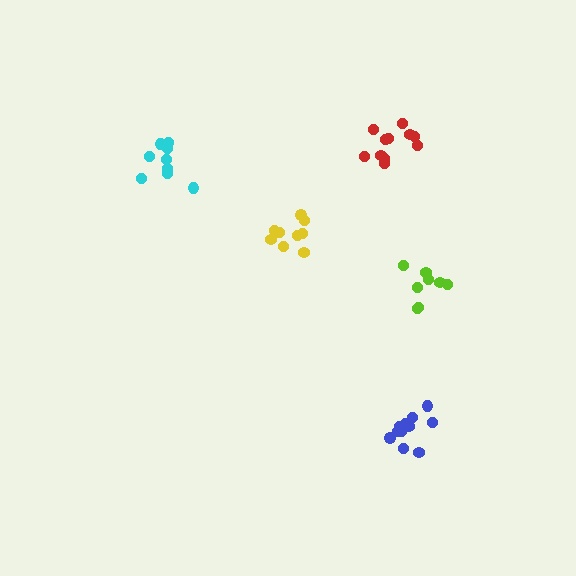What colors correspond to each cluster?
The clusters are colored: yellow, red, lime, blue, cyan.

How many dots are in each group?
Group 1: 10 dots, Group 2: 11 dots, Group 3: 8 dots, Group 4: 11 dots, Group 5: 9 dots (49 total).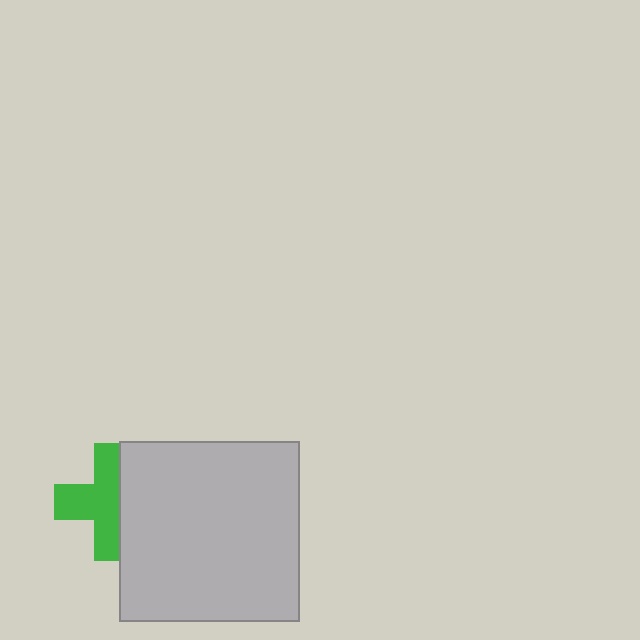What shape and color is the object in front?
The object in front is a light gray square.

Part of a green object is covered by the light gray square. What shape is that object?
It is a cross.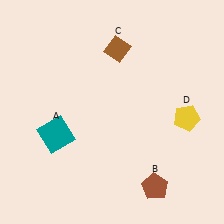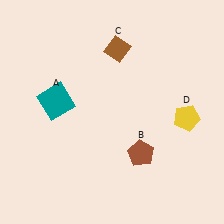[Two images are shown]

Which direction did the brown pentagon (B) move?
The brown pentagon (B) moved up.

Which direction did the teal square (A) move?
The teal square (A) moved up.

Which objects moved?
The objects that moved are: the teal square (A), the brown pentagon (B).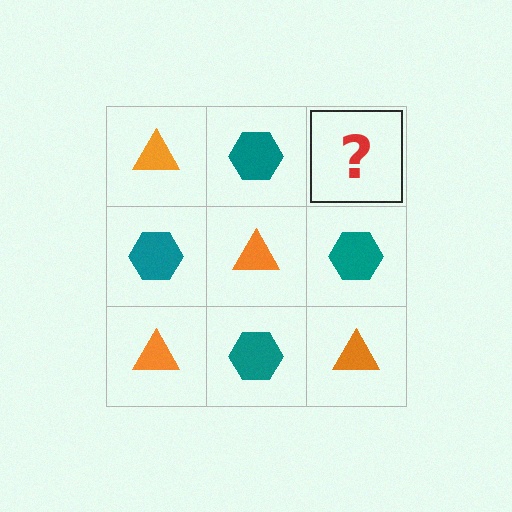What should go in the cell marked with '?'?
The missing cell should contain an orange triangle.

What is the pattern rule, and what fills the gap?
The rule is that it alternates orange triangle and teal hexagon in a checkerboard pattern. The gap should be filled with an orange triangle.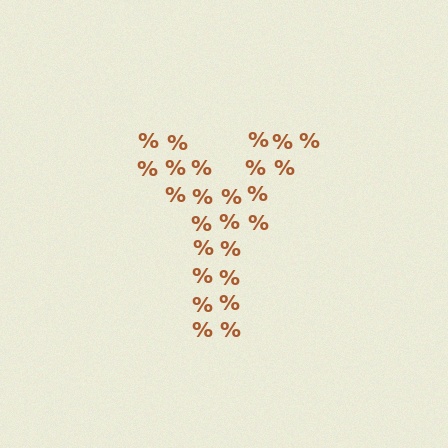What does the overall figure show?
The overall figure shows the letter Y.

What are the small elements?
The small elements are percent signs.